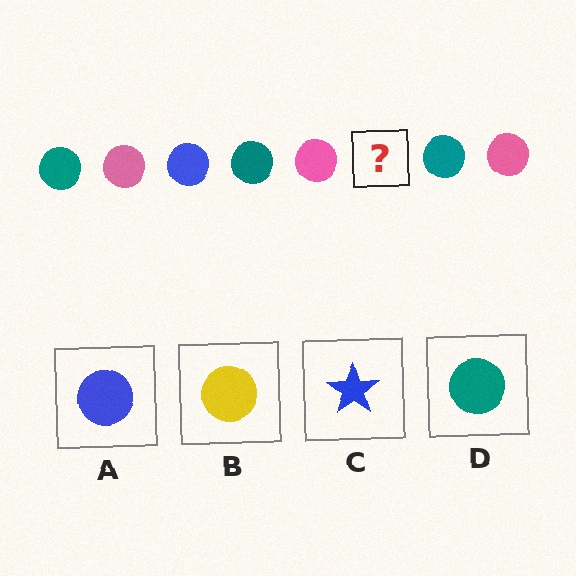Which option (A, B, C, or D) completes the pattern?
A.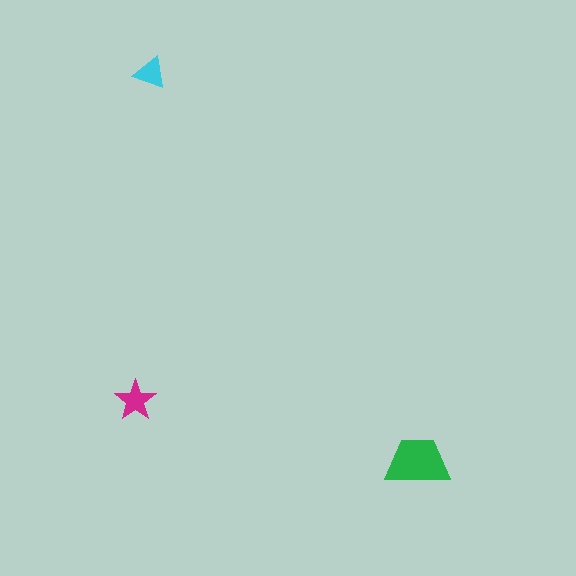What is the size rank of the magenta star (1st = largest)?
2nd.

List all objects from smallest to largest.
The cyan triangle, the magenta star, the green trapezoid.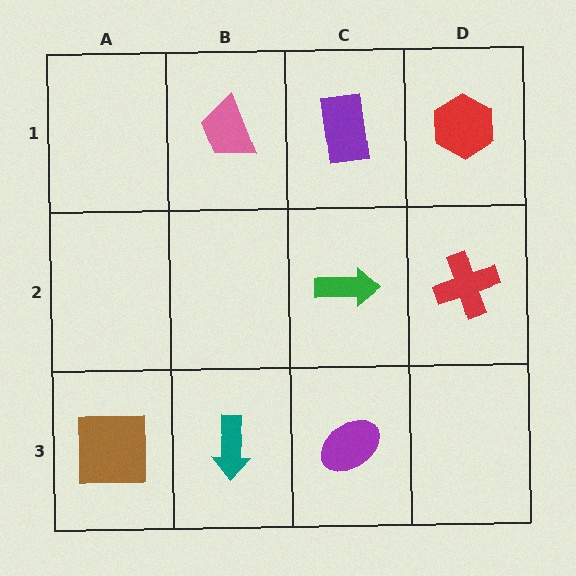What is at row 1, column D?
A red hexagon.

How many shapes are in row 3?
3 shapes.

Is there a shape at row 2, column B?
No, that cell is empty.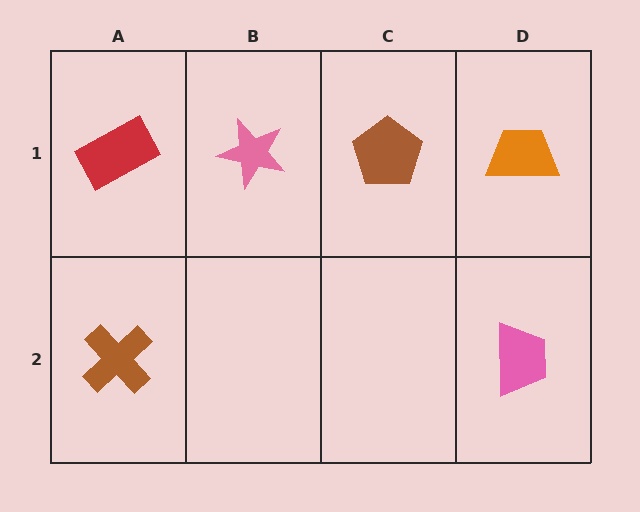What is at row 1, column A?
A red rectangle.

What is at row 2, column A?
A brown cross.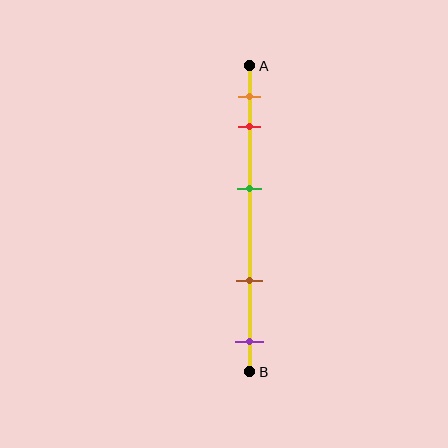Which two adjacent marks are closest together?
The orange and red marks are the closest adjacent pair.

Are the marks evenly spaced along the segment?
No, the marks are not evenly spaced.